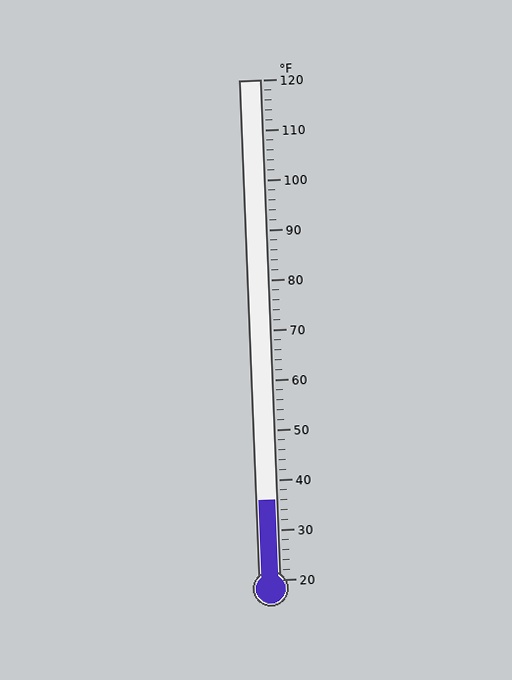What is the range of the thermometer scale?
The thermometer scale ranges from 20°F to 120°F.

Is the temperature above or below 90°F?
The temperature is below 90°F.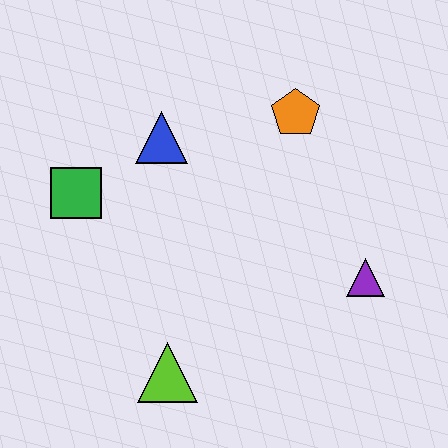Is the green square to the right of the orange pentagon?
No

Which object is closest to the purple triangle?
The orange pentagon is closest to the purple triangle.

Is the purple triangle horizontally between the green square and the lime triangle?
No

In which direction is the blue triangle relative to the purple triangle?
The blue triangle is to the left of the purple triangle.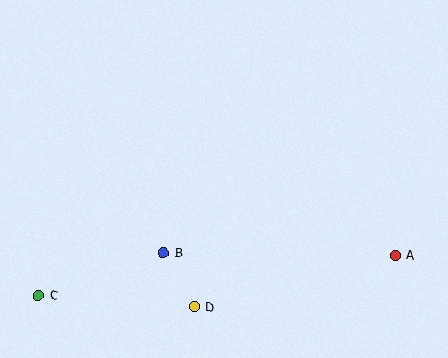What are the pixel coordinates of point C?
Point C is at (38, 295).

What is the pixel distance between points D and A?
The distance between D and A is 207 pixels.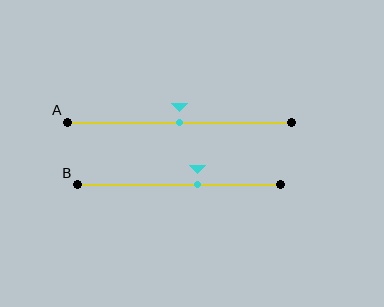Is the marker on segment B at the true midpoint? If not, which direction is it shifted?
No, the marker on segment B is shifted to the right by about 9% of the segment length.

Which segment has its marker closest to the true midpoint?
Segment A has its marker closest to the true midpoint.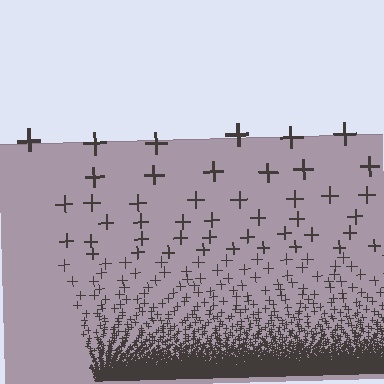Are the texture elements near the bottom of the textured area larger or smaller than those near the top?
Smaller. The gradient is inverted — elements near the bottom are smaller and denser.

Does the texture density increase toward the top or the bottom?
Density increases toward the bottom.